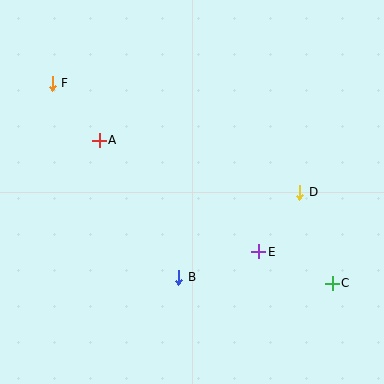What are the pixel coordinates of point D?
Point D is at (300, 192).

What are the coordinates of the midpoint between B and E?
The midpoint between B and E is at (219, 265).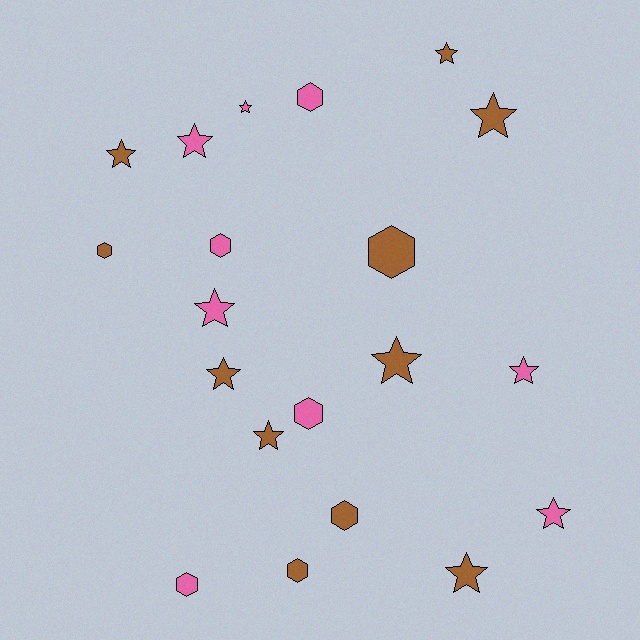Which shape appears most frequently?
Star, with 12 objects.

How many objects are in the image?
There are 20 objects.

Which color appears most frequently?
Brown, with 11 objects.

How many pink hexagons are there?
There are 4 pink hexagons.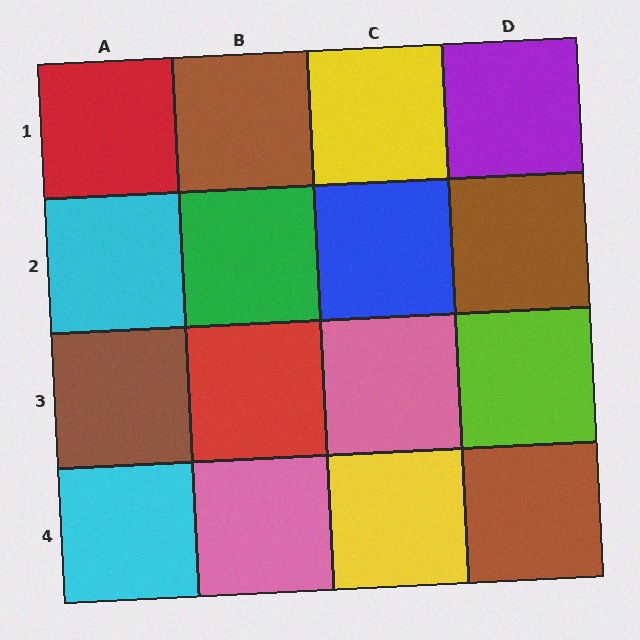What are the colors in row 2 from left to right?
Cyan, green, blue, brown.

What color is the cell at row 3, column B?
Red.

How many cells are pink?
2 cells are pink.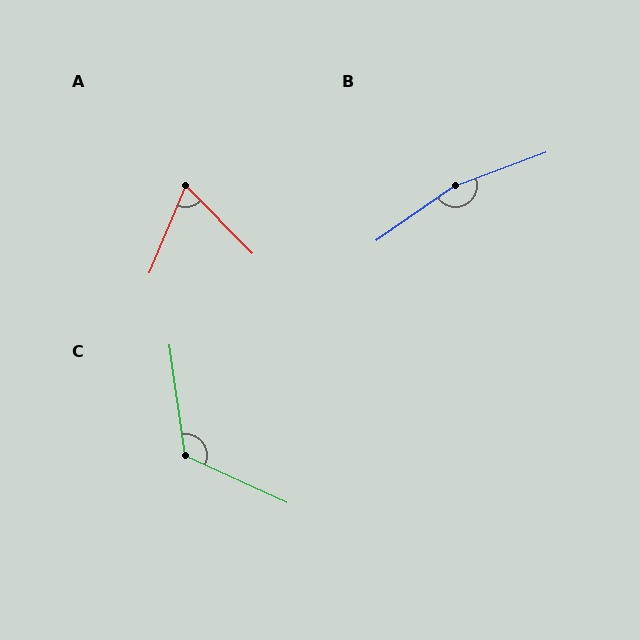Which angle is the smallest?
A, at approximately 67 degrees.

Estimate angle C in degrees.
Approximately 123 degrees.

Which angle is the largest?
B, at approximately 166 degrees.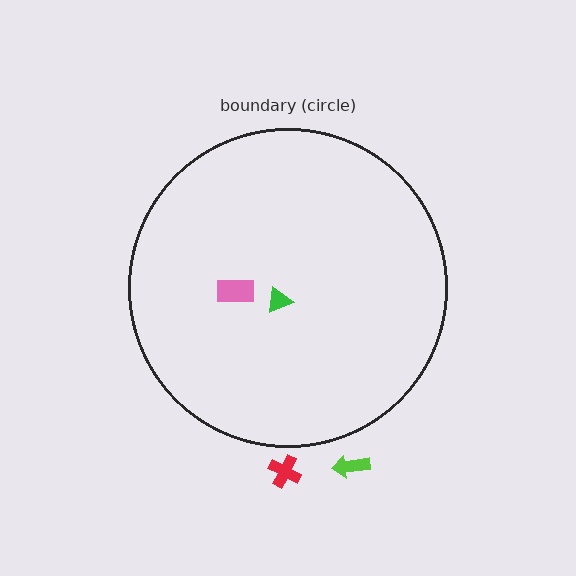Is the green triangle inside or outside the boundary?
Inside.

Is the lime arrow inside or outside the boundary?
Outside.